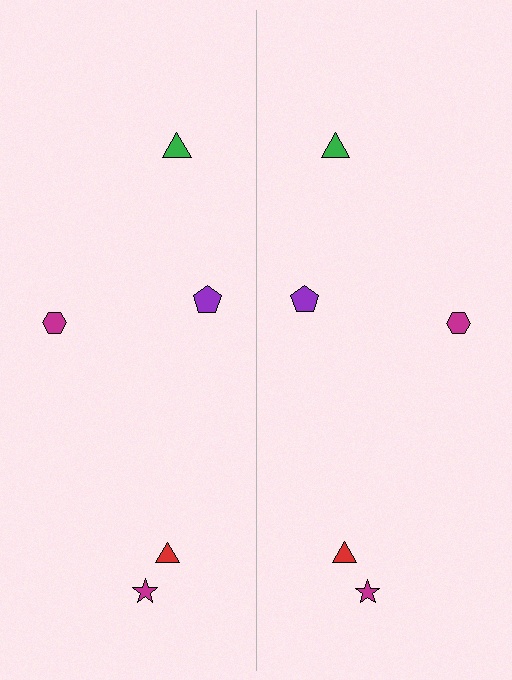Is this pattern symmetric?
Yes, this pattern has bilateral (reflection) symmetry.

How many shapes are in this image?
There are 10 shapes in this image.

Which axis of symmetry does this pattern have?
The pattern has a vertical axis of symmetry running through the center of the image.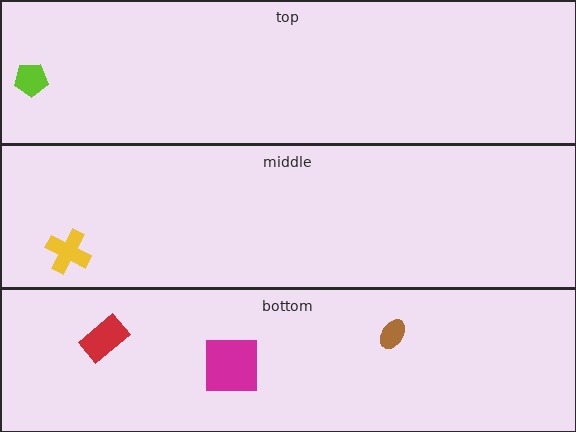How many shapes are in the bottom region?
3.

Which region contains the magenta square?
The bottom region.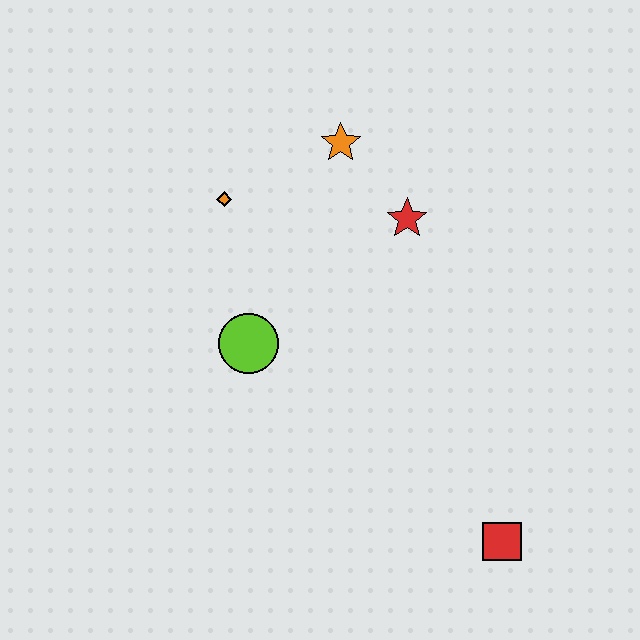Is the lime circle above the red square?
Yes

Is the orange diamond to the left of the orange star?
Yes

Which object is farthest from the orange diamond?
The red square is farthest from the orange diamond.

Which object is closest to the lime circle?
The orange diamond is closest to the lime circle.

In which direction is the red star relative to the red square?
The red star is above the red square.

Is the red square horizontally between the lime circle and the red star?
No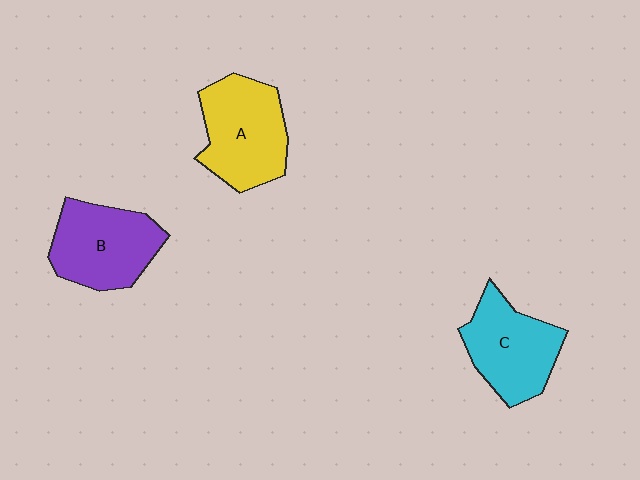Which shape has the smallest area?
Shape C (cyan).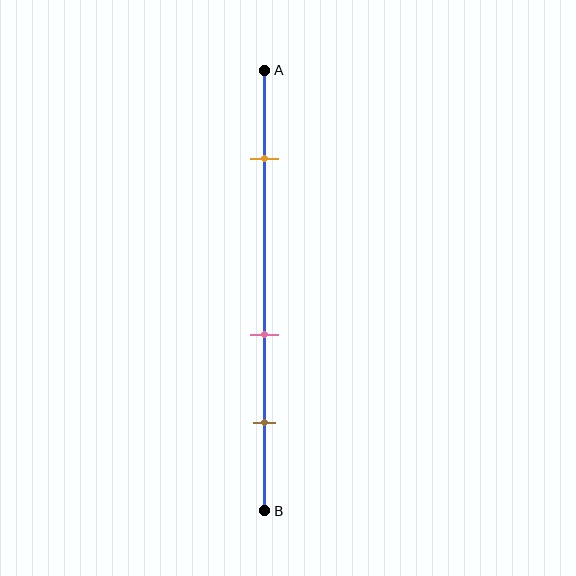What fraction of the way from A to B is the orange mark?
The orange mark is approximately 20% (0.2) of the way from A to B.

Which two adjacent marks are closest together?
The pink and brown marks are the closest adjacent pair.